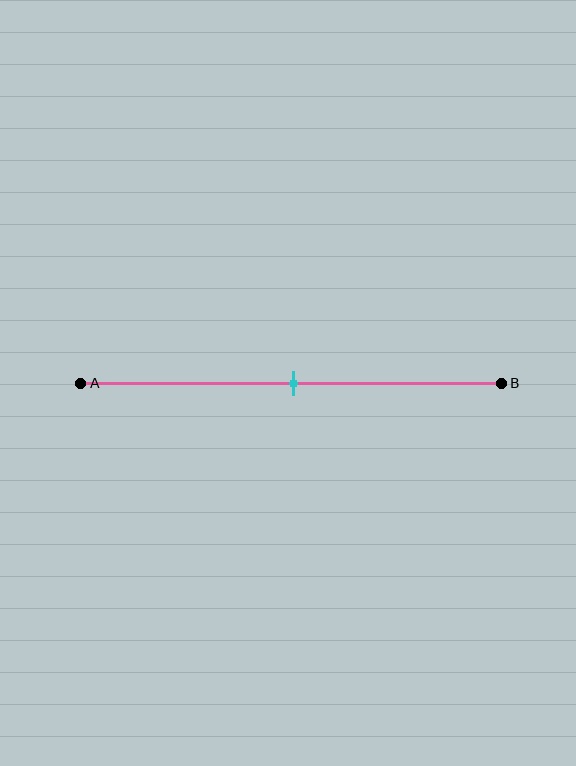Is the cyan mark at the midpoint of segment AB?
Yes, the mark is approximately at the midpoint.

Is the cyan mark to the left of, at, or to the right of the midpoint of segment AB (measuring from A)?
The cyan mark is approximately at the midpoint of segment AB.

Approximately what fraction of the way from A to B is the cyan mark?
The cyan mark is approximately 50% of the way from A to B.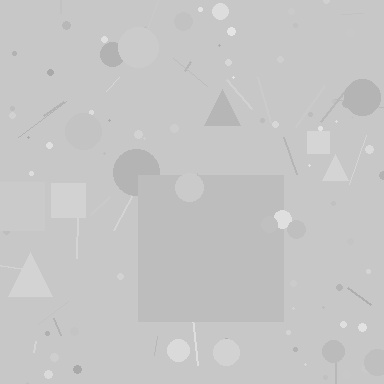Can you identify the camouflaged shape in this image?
The camouflaged shape is a square.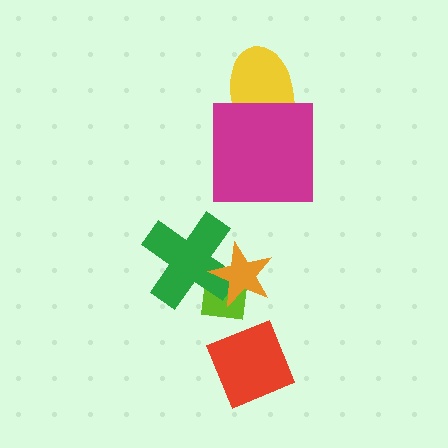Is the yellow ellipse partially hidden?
Yes, it is partially covered by another shape.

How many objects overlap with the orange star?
2 objects overlap with the orange star.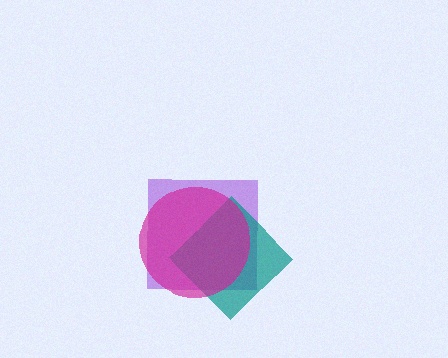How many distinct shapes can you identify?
There are 3 distinct shapes: a purple square, a teal diamond, a magenta circle.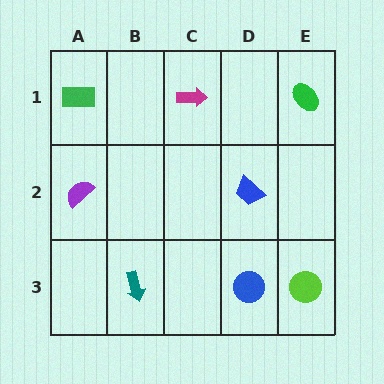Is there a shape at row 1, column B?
No, that cell is empty.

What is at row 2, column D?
A blue trapezoid.